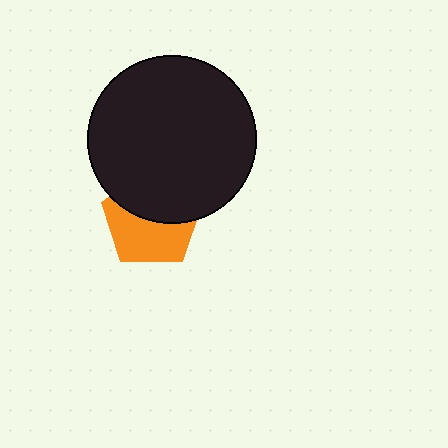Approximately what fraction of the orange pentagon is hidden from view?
Roughly 48% of the orange pentagon is hidden behind the black circle.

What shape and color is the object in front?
The object in front is a black circle.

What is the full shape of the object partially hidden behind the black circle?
The partially hidden object is an orange pentagon.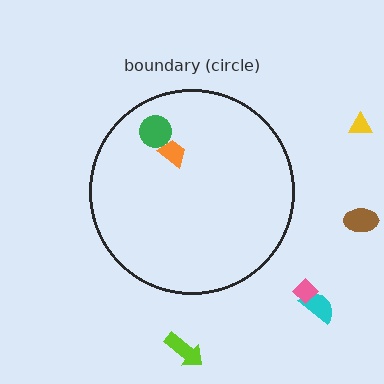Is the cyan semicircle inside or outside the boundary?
Outside.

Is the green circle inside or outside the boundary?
Inside.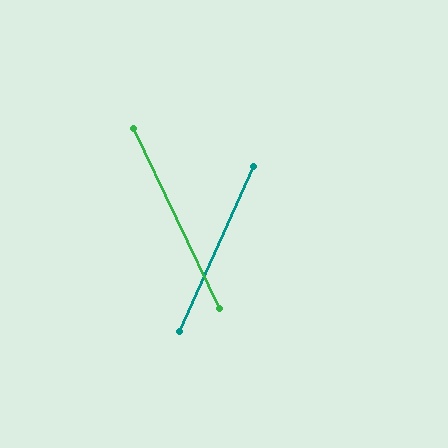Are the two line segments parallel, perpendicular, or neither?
Neither parallel nor perpendicular — they differ by about 50°.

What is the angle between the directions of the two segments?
Approximately 50 degrees.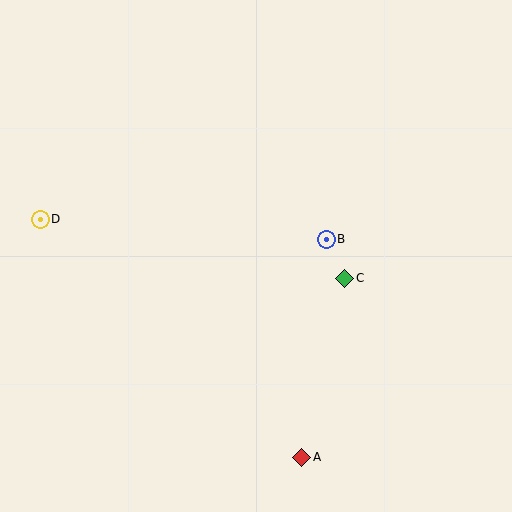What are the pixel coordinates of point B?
Point B is at (326, 239).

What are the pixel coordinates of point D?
Point D is at (40, 219).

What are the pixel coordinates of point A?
Point A is at (302, 457).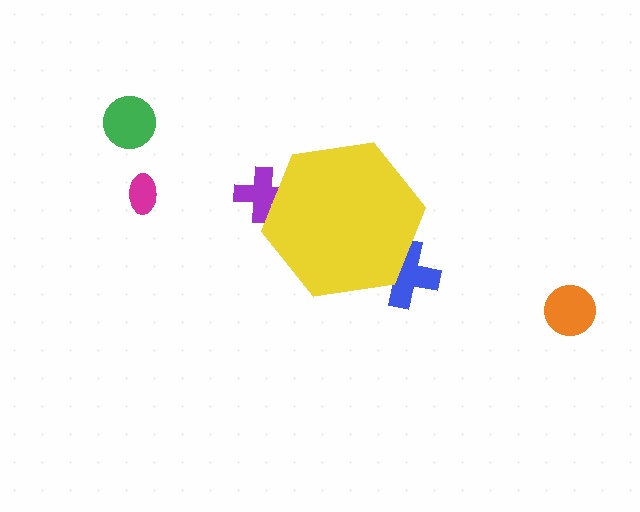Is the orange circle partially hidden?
No, the orange circle is fully visible.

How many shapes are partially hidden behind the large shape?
2 shapes are partially hidden.